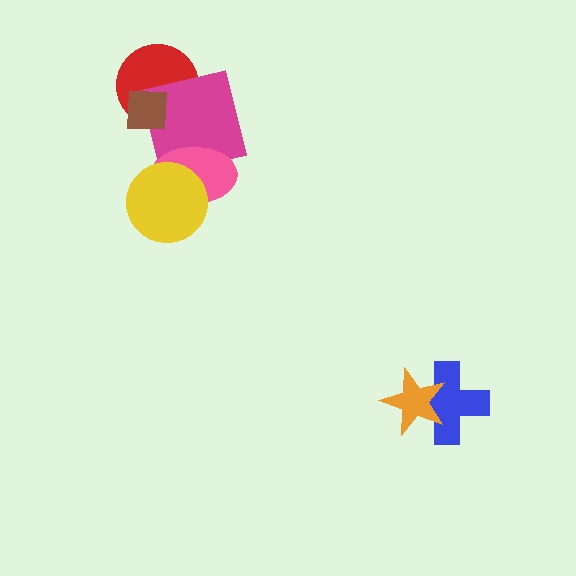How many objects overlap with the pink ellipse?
2 objects overlap with the pink ellipse.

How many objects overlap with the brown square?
2 objects overlap with the brown square.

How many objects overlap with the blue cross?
1 object overlaps with the blue cross.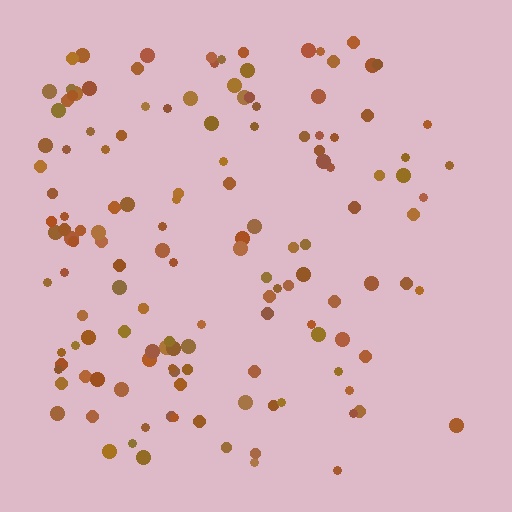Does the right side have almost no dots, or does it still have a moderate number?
Still a moderate number, just noticeably fewer than the left.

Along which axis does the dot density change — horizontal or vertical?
Horizontal.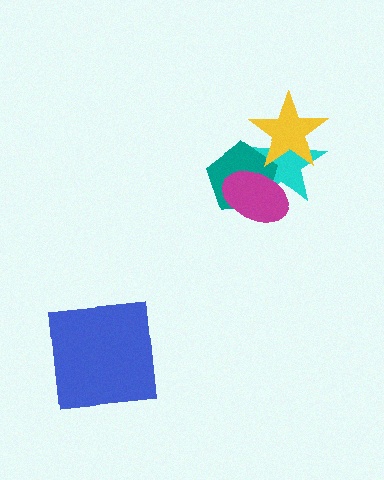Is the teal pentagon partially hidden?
Yes, it is partially covered by another shape.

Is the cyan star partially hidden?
Yes, it is partially covered by another shape.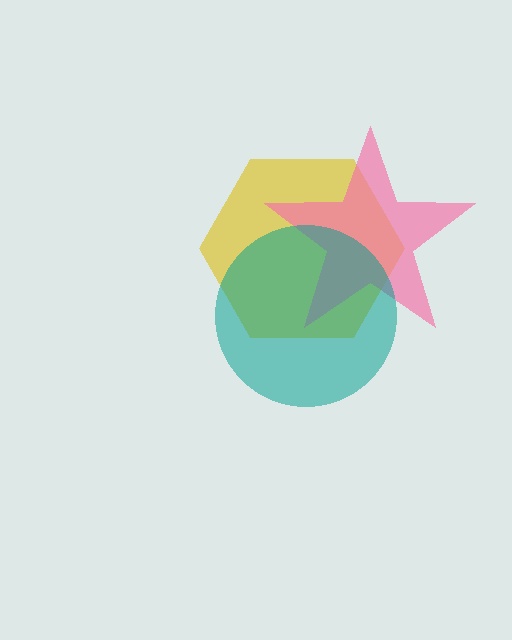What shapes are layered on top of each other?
The layered shapes are: a yellow hexagon, a pink star, a teal circle.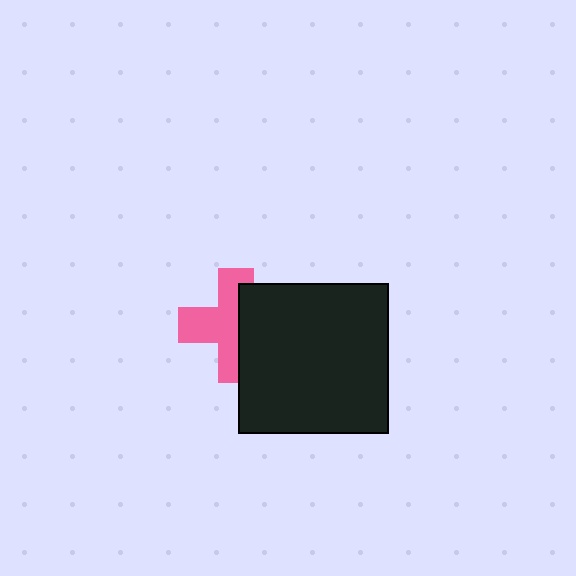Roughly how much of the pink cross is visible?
About half of it is visible (roughly 57%).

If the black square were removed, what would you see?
You would see the complete pink cross.